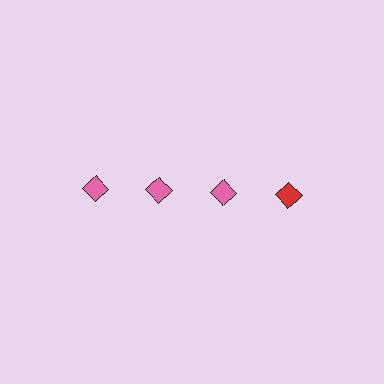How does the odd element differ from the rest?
It has a different color: red instead of pink.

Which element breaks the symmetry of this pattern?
The red diamond in the top row, second from right column breaks the symmetry. All other shapes are pink diamonds.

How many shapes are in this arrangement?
There are 4 shapes arranged in a grid pattern.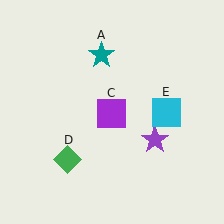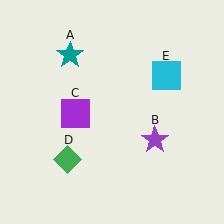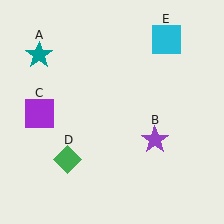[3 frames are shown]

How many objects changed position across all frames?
3 objects changed position: teal star (object A), purple square (object C), cyan square (object E).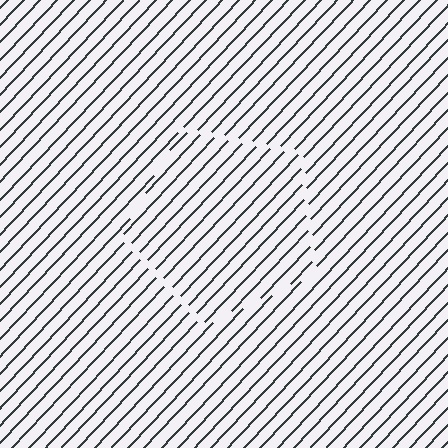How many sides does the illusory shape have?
5 sides — the line-ends trace a pentagon.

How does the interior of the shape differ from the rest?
The interior of the shape contains the same grating, shifted by half a period — the contour is defined by the phase discontinuity where line-ends from the inner and outer gratings abut.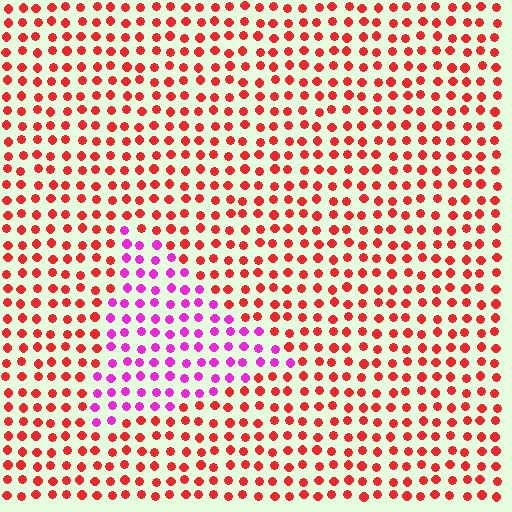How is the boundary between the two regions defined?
The boundary is defined purely by a slight shift in hue (about 53 degrees). Spacing, size, and orientation are identical on both sides.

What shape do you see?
I see a triangle.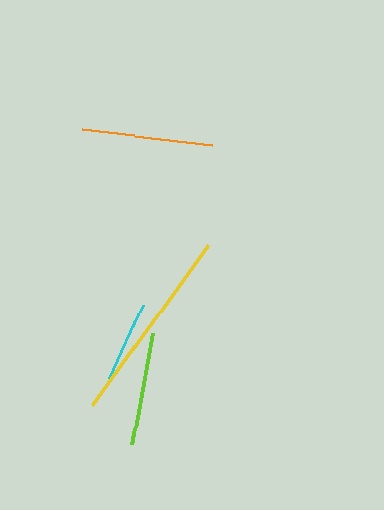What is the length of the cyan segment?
The cyan segment is approximately 81 pixels long.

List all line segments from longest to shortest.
From longest to shortest: yellow, orange, lime, cyan.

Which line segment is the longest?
The yellow line is the longest at approximately 198 pixels.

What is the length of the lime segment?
The lime segment is approximately 114 pixels long.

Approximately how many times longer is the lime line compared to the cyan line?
The lime line is approximately 1.4 times the length of the cyan line.